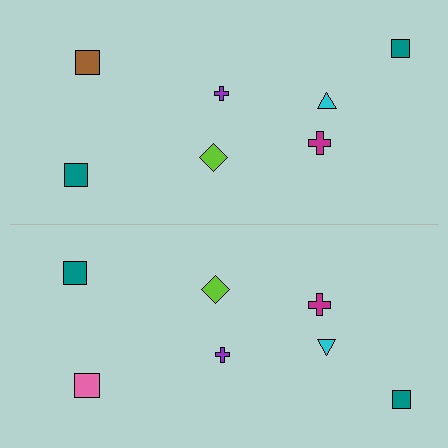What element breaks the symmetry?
The pink square on the bottom side breaks the symmetry — its mirror counterpart is brown.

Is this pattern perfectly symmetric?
No, the pattern is not perfectly symmetric. The pink square on the bottom side breaks the symmetry — its mirror counterpart is brown.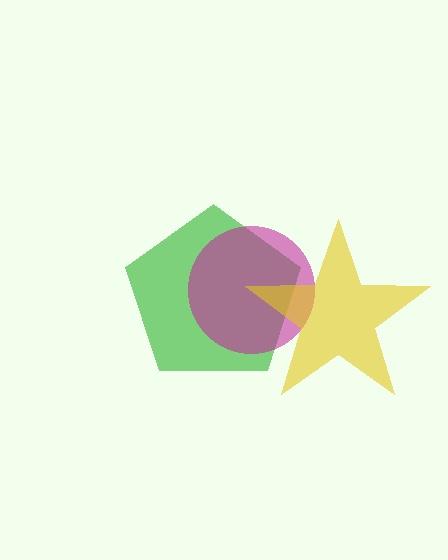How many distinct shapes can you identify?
There are 3 distinct shapes: a green pentagon, a magenta circle, a yellow star.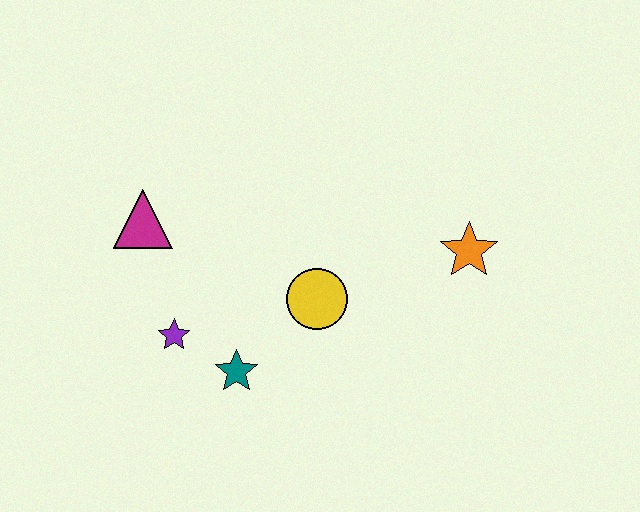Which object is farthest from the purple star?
The orange star is farthest from the purple star.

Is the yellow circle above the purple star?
Yes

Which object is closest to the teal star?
The purple star is closest to the teal star.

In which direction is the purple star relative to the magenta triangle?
The purple star is below the magenta triangle.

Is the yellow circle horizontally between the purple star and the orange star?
Yes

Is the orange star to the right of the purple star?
Yes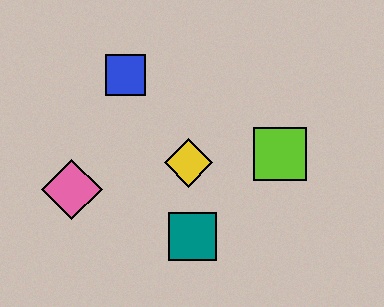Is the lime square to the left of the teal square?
No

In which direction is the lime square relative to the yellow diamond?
The lime square is to the right of the yellow diamond.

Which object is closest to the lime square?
The yellow diamond is closest to the lime square.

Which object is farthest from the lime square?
The pink diamond is farthest from the lime square.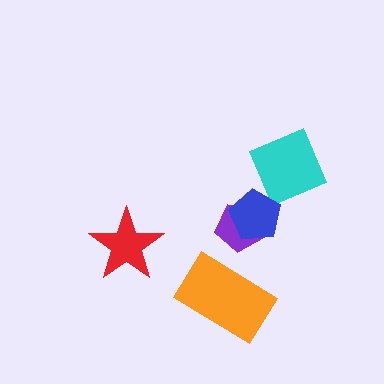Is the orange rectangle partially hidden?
No, no other shape covers it.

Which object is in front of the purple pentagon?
The blue pentagon is in front of the purple pentagon.